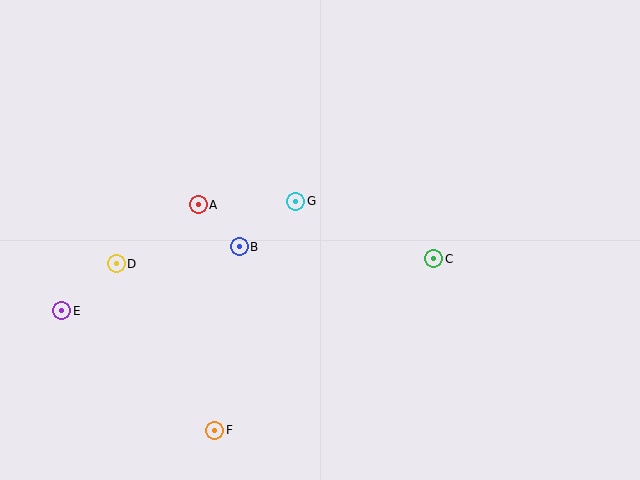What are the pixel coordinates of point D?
Point D is at (116, 264).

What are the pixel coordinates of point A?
Point A is at (198, 205).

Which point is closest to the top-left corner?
Point A is closest to the top-left corner.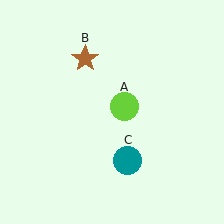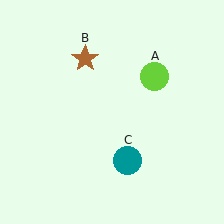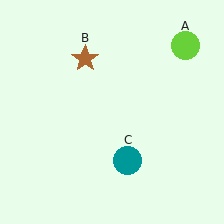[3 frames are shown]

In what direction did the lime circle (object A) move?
The lime circle (object A) moved up and to the right.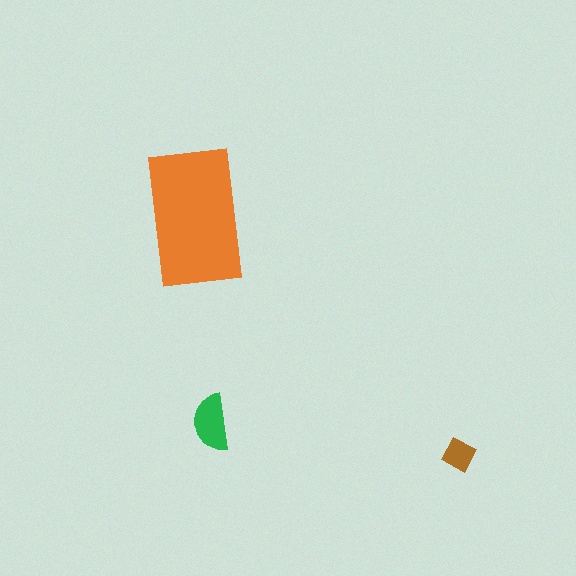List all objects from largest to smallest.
The orange rectangle, the green semicircle, the brown diamond.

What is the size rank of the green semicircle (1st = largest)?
2nd.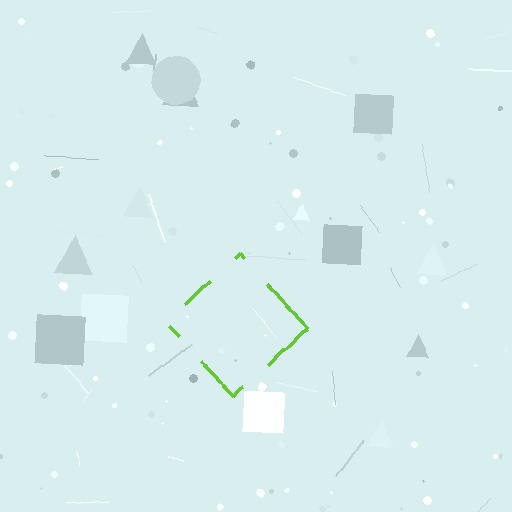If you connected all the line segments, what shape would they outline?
They would outline a diamond.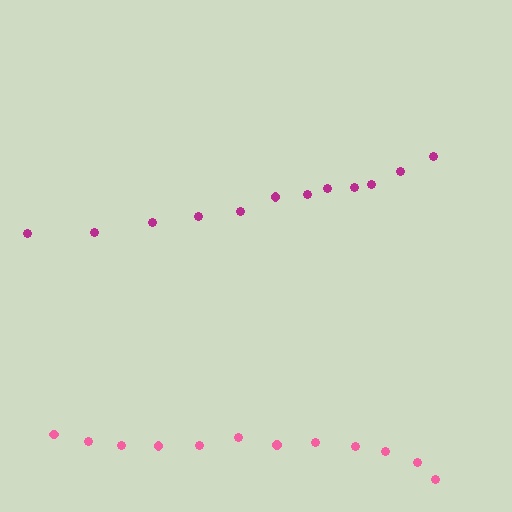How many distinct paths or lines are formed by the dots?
There are 2 distinct paths.